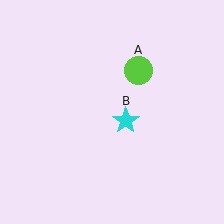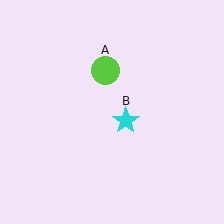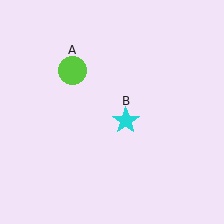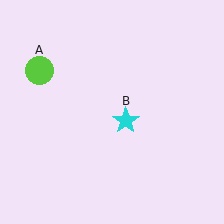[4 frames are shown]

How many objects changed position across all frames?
1 object changed position: lime circle (object A).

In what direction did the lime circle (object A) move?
The lime circle (object A) moved left.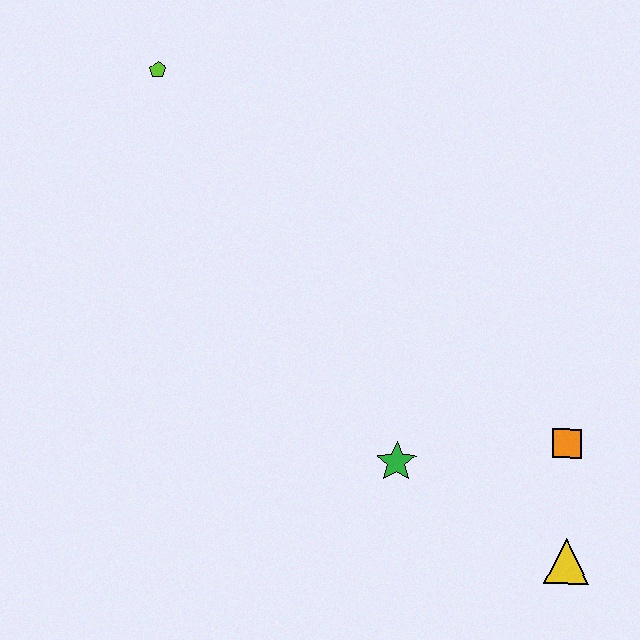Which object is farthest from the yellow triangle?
The lime pentagon is farthest from the yellow triangle.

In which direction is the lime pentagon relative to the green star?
The lime pentagon is above the green star.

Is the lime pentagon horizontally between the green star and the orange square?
No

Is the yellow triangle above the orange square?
No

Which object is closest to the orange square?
The yellow triangle is closest to the orange square.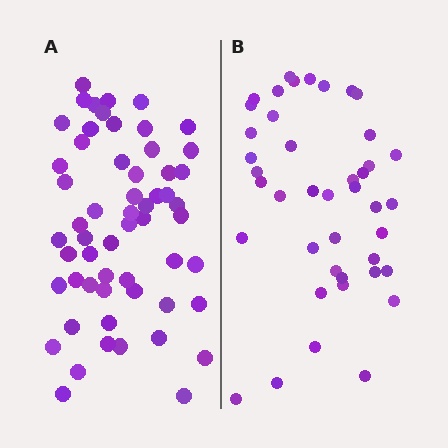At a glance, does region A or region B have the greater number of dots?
Region A (the left region) has more dots.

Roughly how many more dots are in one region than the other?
Region A has approximately 15 more dots than region B.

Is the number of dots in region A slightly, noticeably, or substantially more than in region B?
Region A has noticeably more, but not dramatically so. The ratio is roughly 1.4 to 1.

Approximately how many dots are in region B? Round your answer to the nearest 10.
About 40 dots. (The exact count is 42, which rounds to 40.)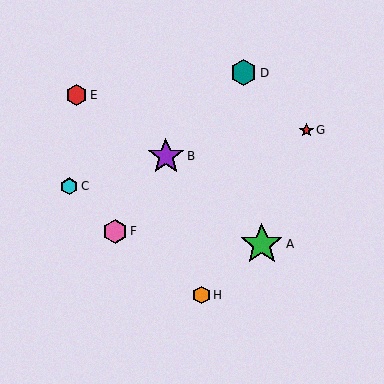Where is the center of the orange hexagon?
The center of the orange hexagon is at (202, 295).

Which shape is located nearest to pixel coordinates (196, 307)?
The orange hexagon (labeled H) at (202, 295) is nearest to that location.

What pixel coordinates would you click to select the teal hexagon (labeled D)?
Click at (244, 73) to select the teal hexagon D.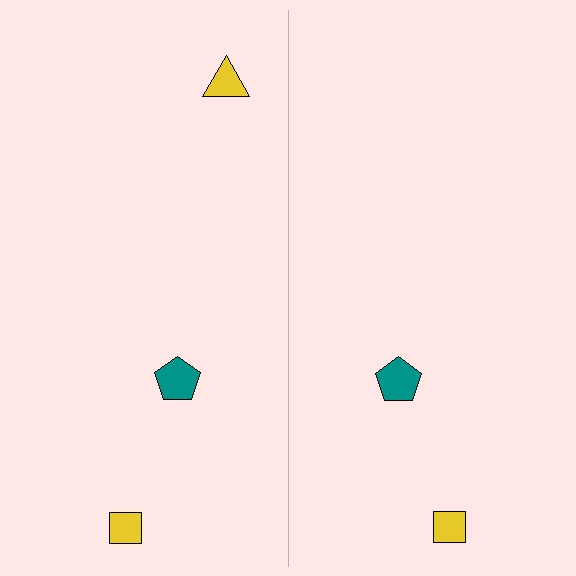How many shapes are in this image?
There are 5 shapes in this image.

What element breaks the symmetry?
A yellow triangle is missing from the right side.